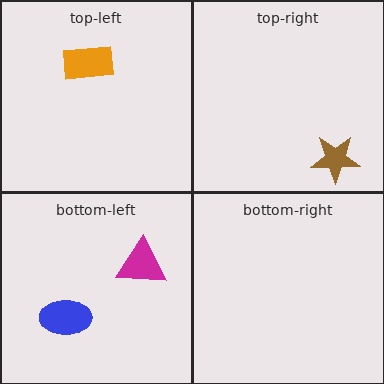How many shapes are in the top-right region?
1.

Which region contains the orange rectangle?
The top-left region.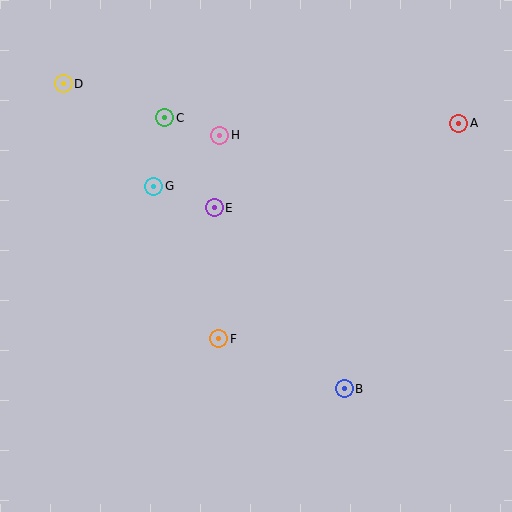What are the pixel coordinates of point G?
Point G is at (154, 186).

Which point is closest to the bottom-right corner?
Point B is closest to the bottom-right corner.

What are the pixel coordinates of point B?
Point B is at (344, 389).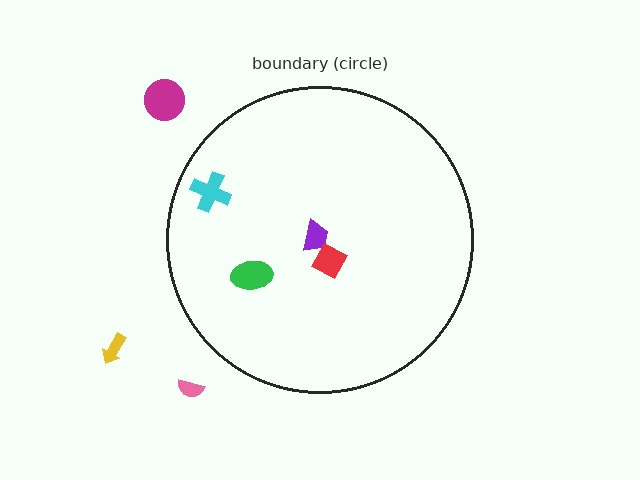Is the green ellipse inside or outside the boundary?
Inside.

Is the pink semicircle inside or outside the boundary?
Outside.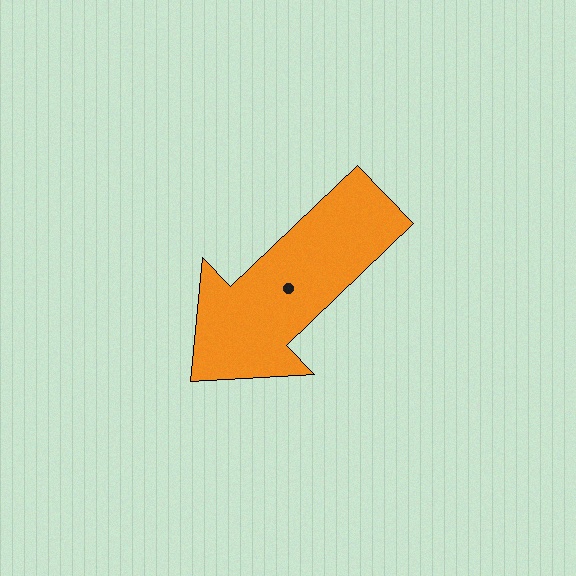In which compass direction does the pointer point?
Southwest.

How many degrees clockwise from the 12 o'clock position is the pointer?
Approximately 226 degrees.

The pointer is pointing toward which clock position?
Roughly 8 o'clock.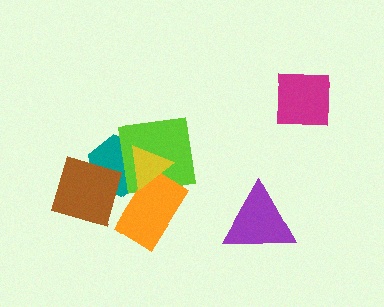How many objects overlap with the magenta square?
0 objects overlap with the magenta square.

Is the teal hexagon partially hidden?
Yes, it is partially covered by another shape.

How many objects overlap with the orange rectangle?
4 objects overlap with the orange rectangle.